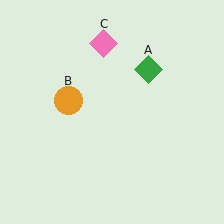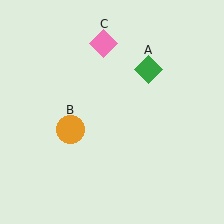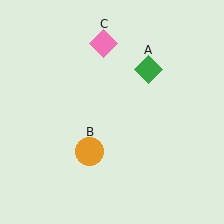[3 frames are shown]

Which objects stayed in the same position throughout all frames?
Green diamond (object A) and pink diamond (object C) remained stationary.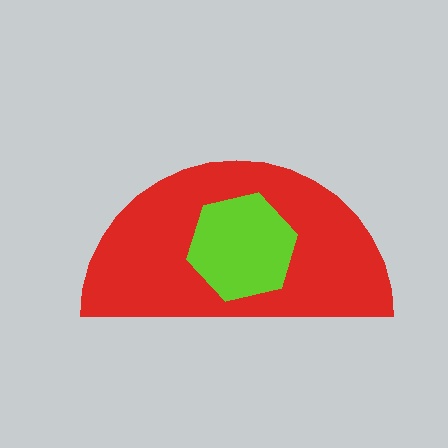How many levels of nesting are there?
2.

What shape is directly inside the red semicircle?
The lime hexagon.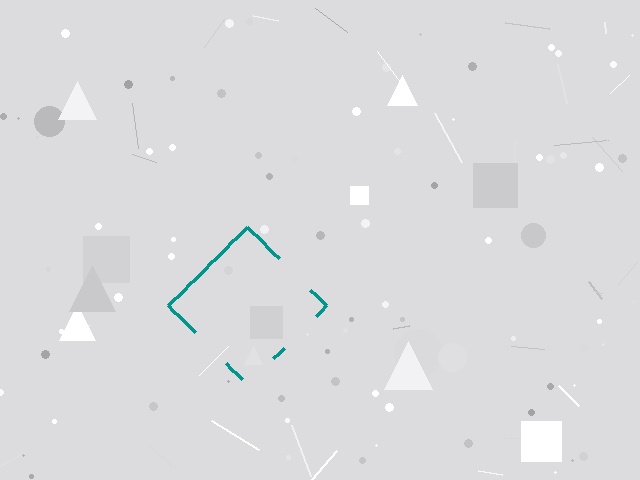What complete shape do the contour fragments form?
The contour fragments form a diamond.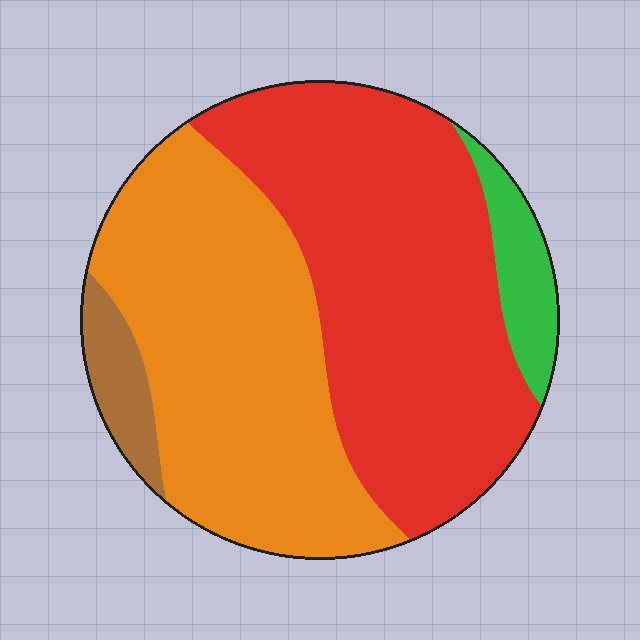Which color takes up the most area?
Red, at roughly 45%.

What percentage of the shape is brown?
Brown covers roughly 5% of the shape.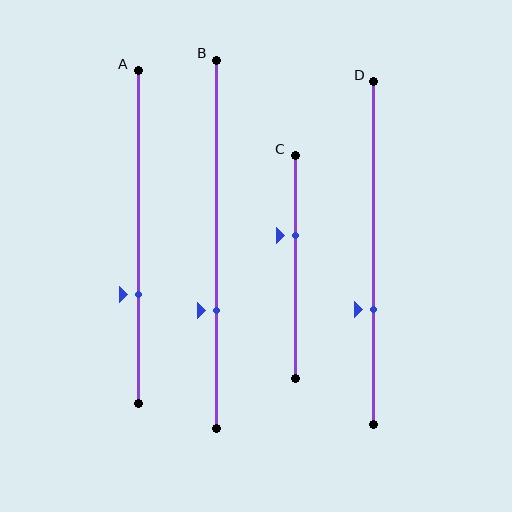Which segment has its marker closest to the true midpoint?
Segment C has its marker closest to the true midpoint.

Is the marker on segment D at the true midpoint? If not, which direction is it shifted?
No, the marker on segment D is shifted downward by about 16% of the segment length.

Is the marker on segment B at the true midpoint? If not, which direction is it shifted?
No, the marker on segment B is shifted downward by about 18% of the segment length.